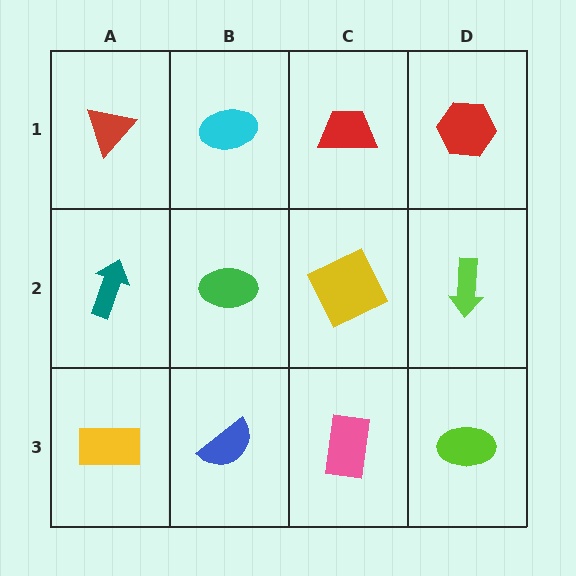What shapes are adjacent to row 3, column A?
A teal arrow (row 2, column A), a blue semicircle (row 3, column B).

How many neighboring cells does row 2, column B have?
4.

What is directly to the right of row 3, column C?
A lime ellipse.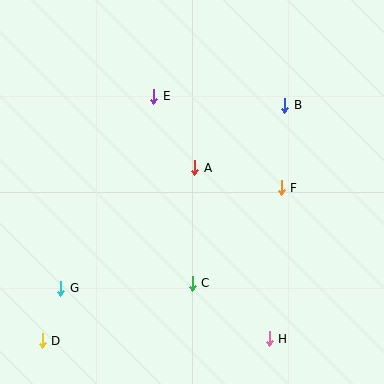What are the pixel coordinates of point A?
Point A is at (195, 168).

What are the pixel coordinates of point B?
Point B is at (285, 105).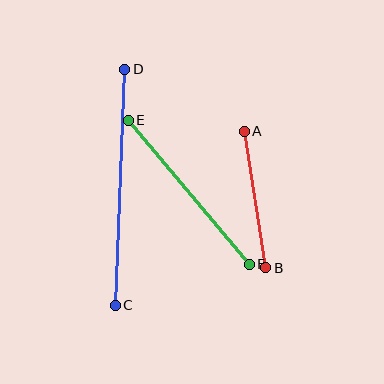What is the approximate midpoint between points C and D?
The midpoint is at approximately (120, 187) pixels.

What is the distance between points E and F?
The distance is approximately 188 pixels.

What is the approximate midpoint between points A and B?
The midpoint is at approximately (255, 200) pixels.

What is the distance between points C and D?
The distance is approximately 236 pixels.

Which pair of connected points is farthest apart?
Points C and D are farthest apart.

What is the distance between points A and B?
The distance is approximately 139 pixels.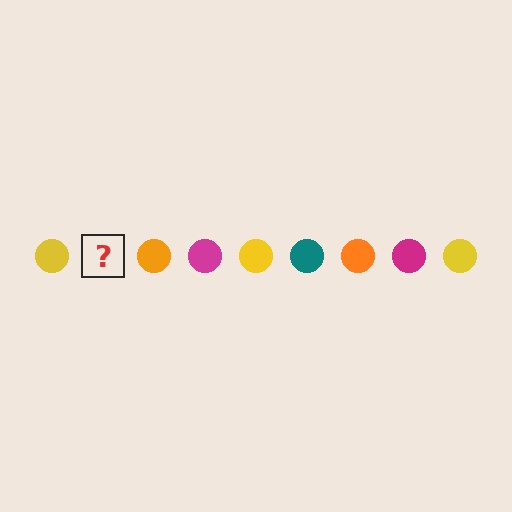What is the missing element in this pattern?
The missing element is a teal circle.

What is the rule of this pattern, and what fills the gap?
The rule is that the pattern cycles through yellow, teal, orange, magenta circles. The gap should be filled with a teal circle.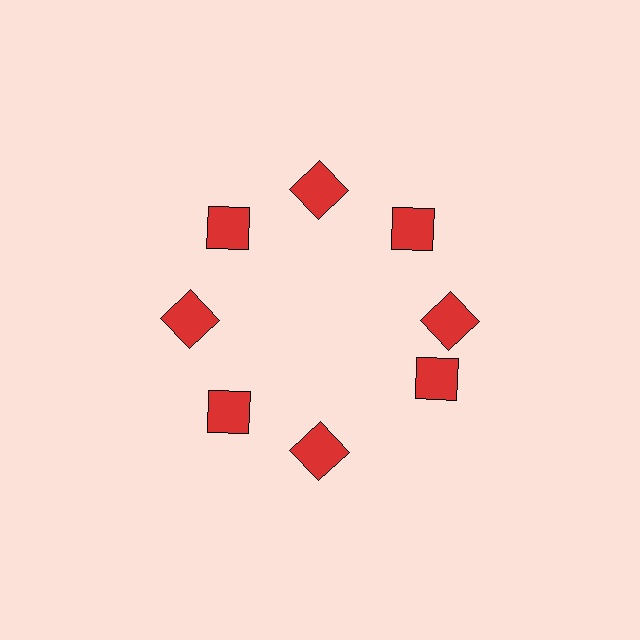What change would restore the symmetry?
The symmetry would be restored by rotating it back into even spacing with its neighbors so that all 8 squares sit at equal angles and equal distance from the center.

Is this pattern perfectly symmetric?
No. The 8 red squares are arranged in a ring, but one element near the 4 o'clock position is rotated out of alignment along the ring, breaking the 8-fold rotational symmetry.